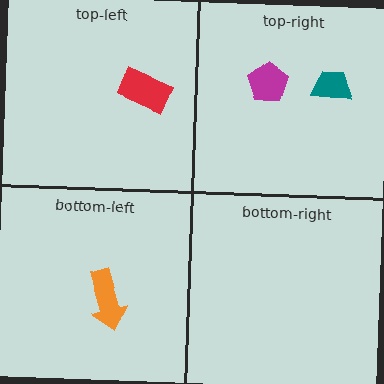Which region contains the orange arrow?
The bottom-left region.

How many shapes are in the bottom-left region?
1.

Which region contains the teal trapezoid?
The top-right region.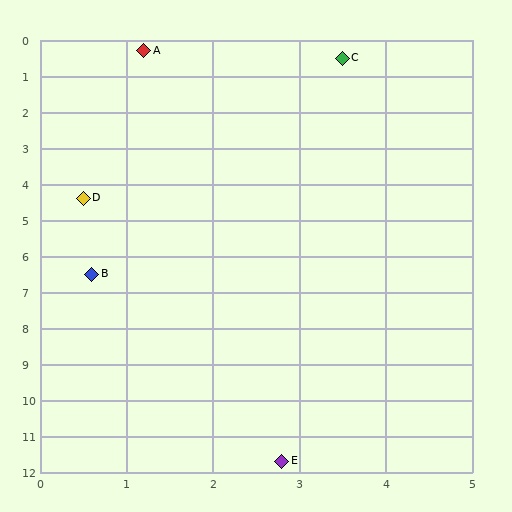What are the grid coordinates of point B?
Point B is at approximately (0.6, 6.5).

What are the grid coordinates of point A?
Point A is at approximately (1.2, 0.3).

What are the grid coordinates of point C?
Point C is at approximately (3.5, 0.5).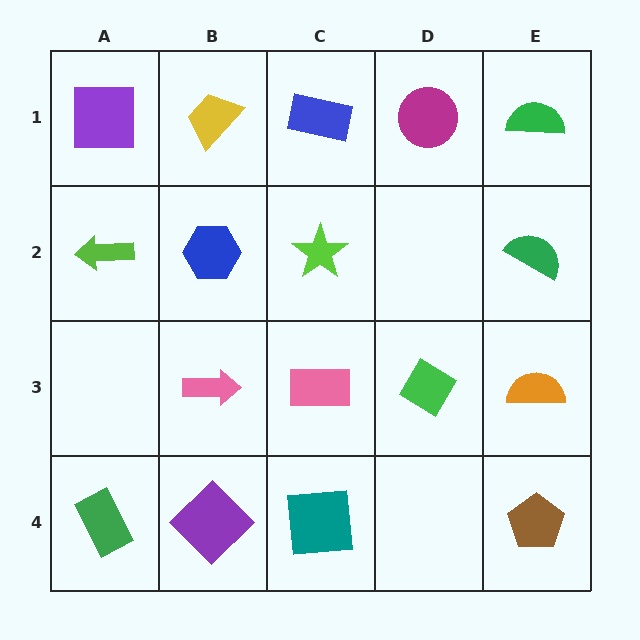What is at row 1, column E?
A green semicircle.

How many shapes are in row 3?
4 shapes.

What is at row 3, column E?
An orange semicircle.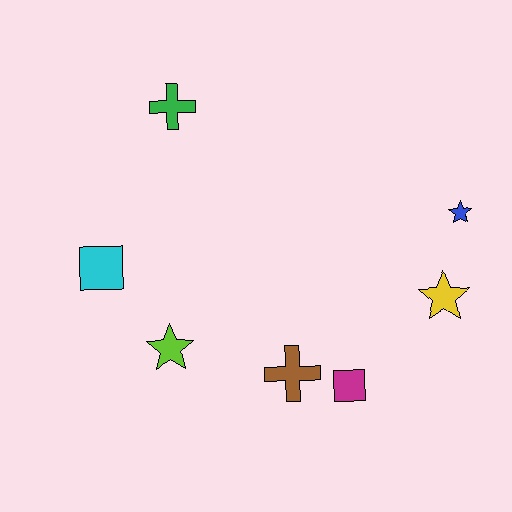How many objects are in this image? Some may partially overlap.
There are 7 objects.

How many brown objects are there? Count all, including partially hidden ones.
There is 1 brown object.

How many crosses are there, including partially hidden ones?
There are 2 crosses.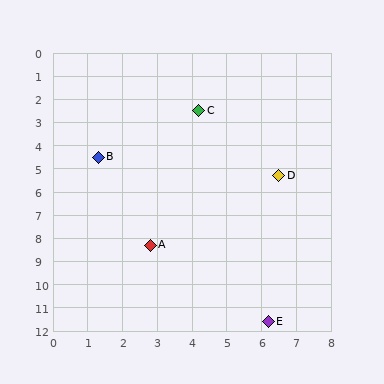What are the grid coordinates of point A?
Point A is at approximately (2.8, 8.3).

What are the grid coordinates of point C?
Point C is at approximately (4.2, 2.5).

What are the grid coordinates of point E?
Point E is at approximately (6.2, 11.6).